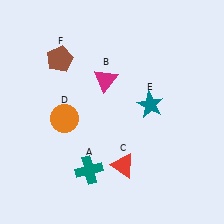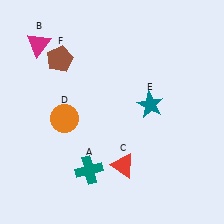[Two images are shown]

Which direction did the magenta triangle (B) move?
The magenta triangle (B) moved left.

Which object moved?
The magenta triangle (B) moved left.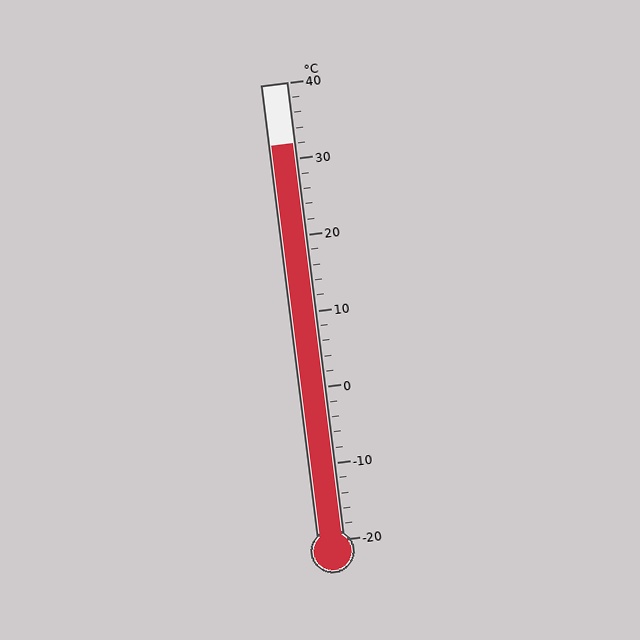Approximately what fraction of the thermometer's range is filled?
The thermometer is filled to approximately 85% of its range.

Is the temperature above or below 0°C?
The temperature is above 0°C.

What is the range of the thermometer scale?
The thermometer scale ranges from -20°C to 40°C.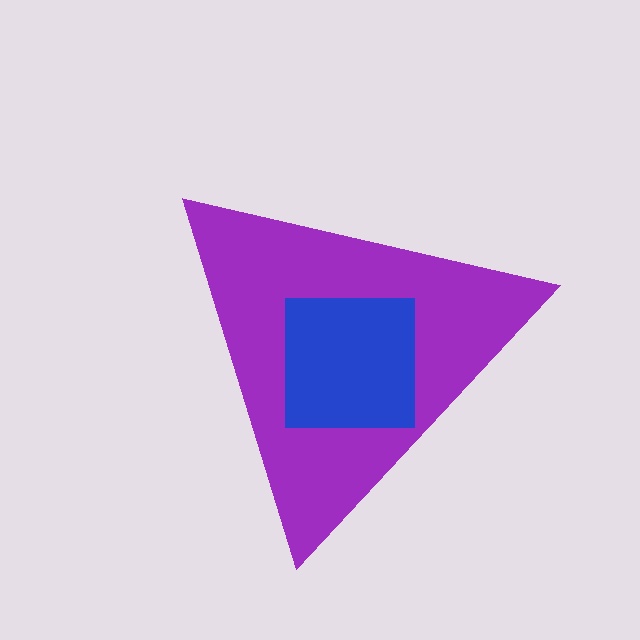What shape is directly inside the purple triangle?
The blue square.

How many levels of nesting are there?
2.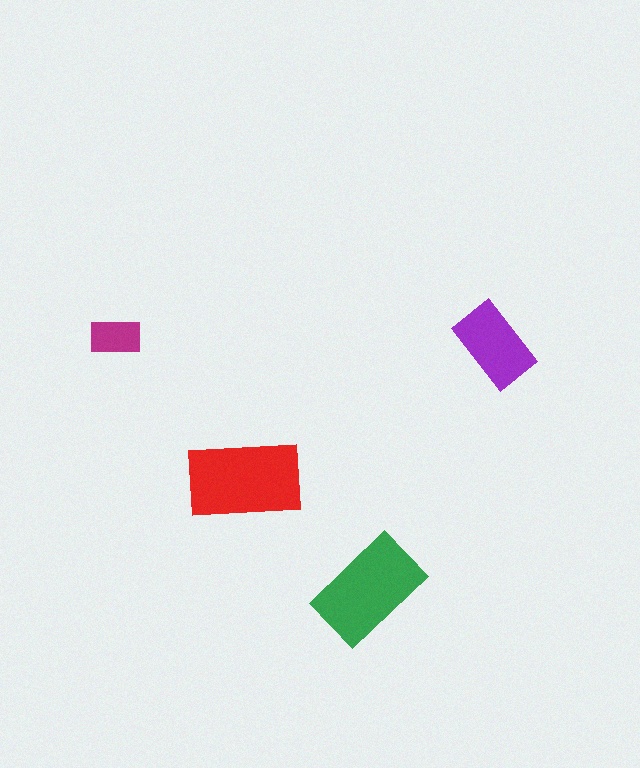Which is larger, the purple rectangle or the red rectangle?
The red one.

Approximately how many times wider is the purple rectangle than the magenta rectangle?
About 1.5 times wider.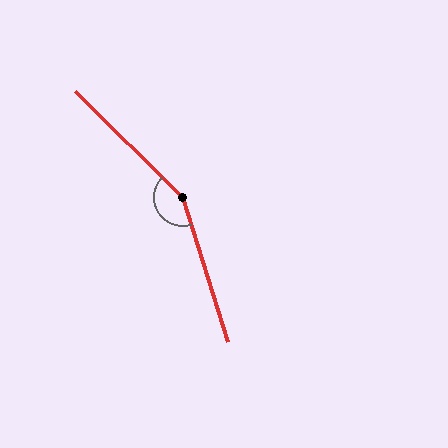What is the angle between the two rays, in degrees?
Approximately 152 degrees.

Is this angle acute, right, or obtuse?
It is obtuse.